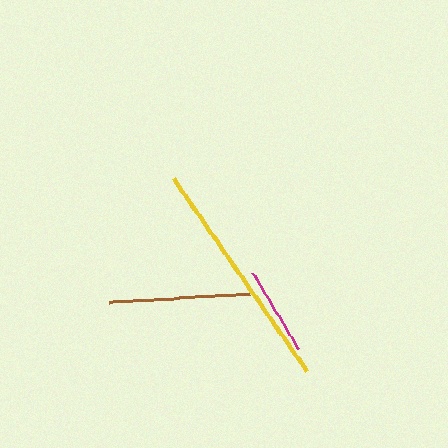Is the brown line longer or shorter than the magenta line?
The brown line is longer than the magenta line.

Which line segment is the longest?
The yellow line is the longest at approximately 235 pixels.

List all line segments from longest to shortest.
From longest to shortest: yellow, brown, magenta.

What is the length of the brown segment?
The brown segment is approximately 141 pixels long.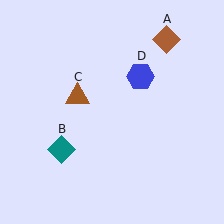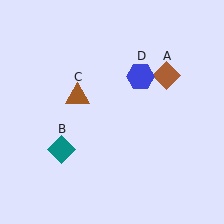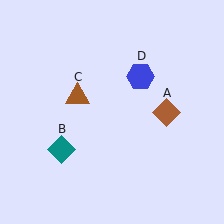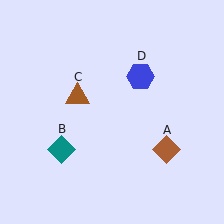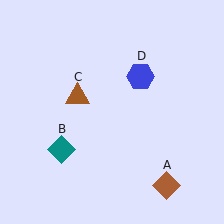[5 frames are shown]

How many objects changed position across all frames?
1 object changed position: brown diamond (object A).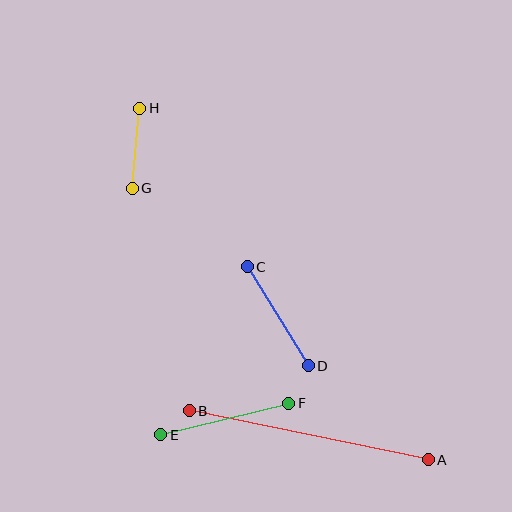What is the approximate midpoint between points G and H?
The midpoint is at approximately (136, 148) pixels.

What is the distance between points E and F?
The distance is approximately 131 pixels.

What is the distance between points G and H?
The distance is approximately 81 pixels.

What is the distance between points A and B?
The distance is approximately 244 pixels.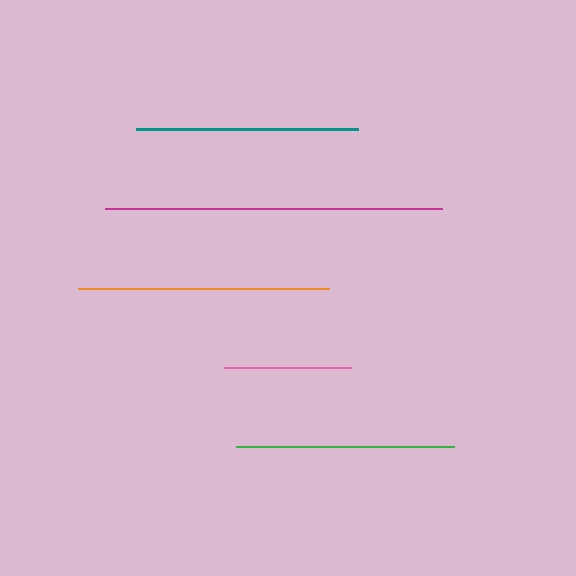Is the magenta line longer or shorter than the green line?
The magenta line is longer than the green line.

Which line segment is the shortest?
The pink line is the shortest at approximately 127 pixels.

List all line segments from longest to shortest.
From longest to shortest: magenta, orange, teal, green, pink.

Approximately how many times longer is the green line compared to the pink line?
The green line is approximately 1.7 times the length of the pink line.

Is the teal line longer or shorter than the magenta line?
The magenta line is longer than the teal line.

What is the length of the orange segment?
The orange segment is approximately 251 pixels long.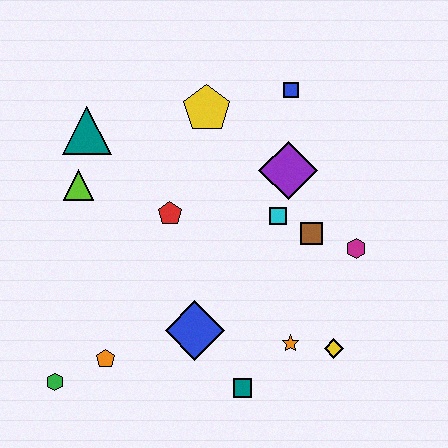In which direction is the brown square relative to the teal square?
The brown square is above the teal square.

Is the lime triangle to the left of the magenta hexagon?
Yes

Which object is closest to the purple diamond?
The cyan square is closest to the purple diamond.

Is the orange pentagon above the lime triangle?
No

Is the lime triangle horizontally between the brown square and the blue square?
No